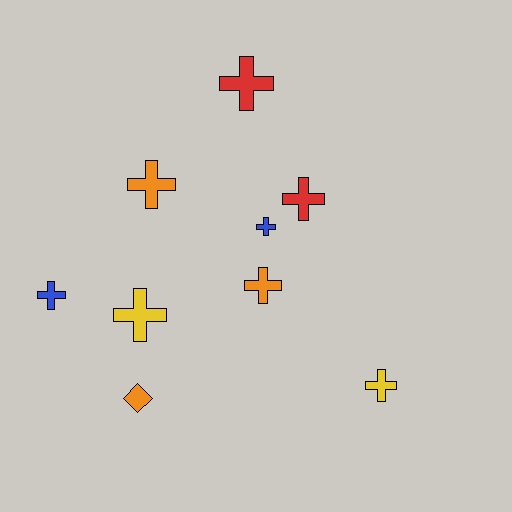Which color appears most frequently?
Orange, with 3 objects.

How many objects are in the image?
There are 9 objects.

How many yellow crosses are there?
There are 2 yellow crosses.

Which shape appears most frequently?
Cross, with 8 objects.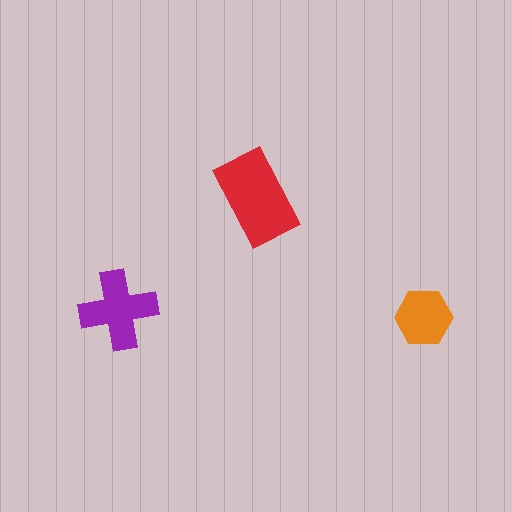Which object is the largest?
The red rectangle.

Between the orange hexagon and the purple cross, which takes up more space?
The purple cross.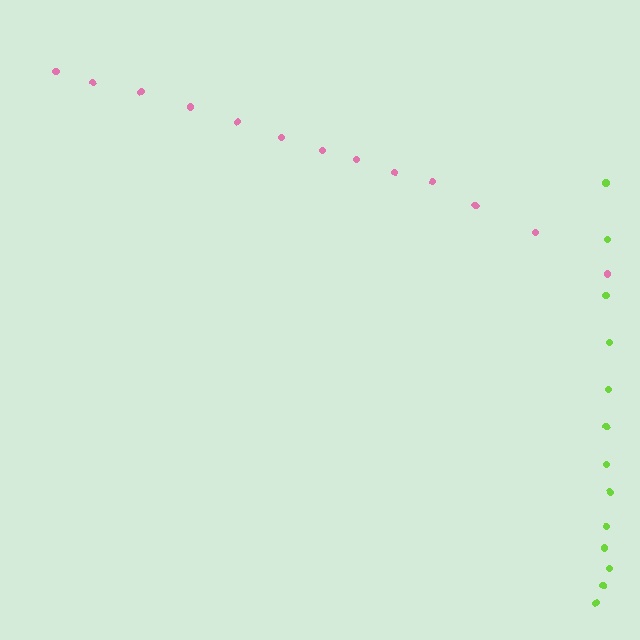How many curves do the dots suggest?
There are 2 distinct paths.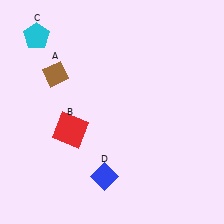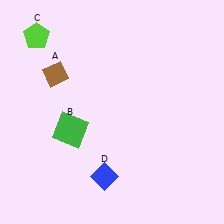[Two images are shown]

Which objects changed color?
B changed from red to green. C changed from cyan to lime.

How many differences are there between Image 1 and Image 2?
There are 2 differences between the two images.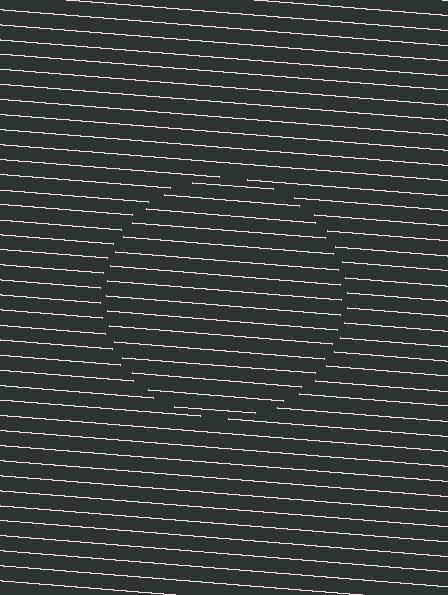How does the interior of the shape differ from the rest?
The interior of the shape contains the same grating, shifted by half a period — the contour is defined by the phase discontinuity where line-ends from the inner and outer gratings abut.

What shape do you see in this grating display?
An illusory circle. The interior of the shape contains the same grating, shifted by half a period — the contour is defined by the phase discontinuity where line-ends from the inner and outer gratings abut.